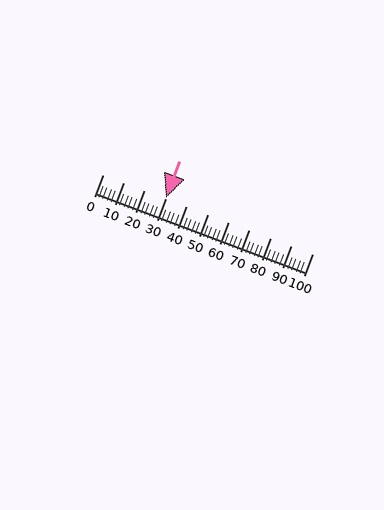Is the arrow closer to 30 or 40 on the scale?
The arrow is closer to 30.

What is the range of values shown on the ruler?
The ruler shows values from 0 to 100.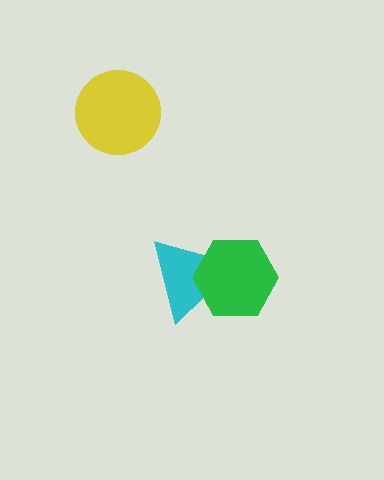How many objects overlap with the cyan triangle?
1 object overlaps with the cyan triangle.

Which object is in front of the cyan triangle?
The green hexagon is in front of the cyan triangle.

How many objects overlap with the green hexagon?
1 object overlaps with the green hexagon.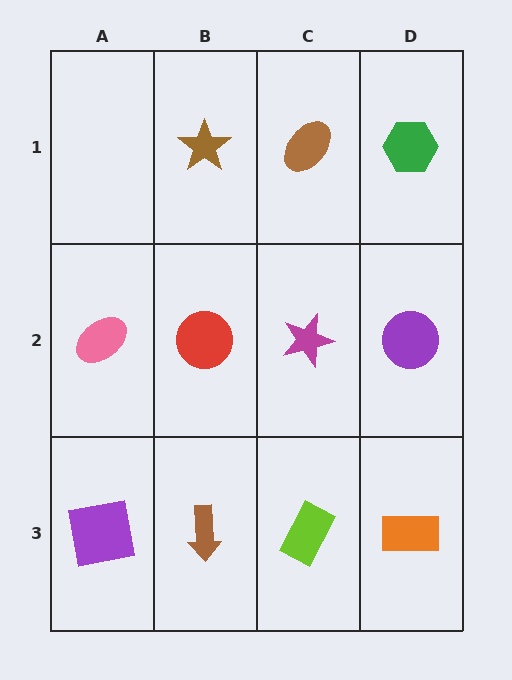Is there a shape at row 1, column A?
No, that cell is empty.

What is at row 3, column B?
A brown arrow.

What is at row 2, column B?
A red circle.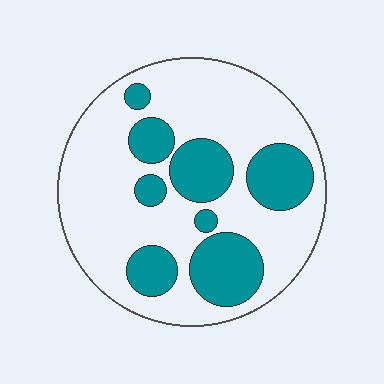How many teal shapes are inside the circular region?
8.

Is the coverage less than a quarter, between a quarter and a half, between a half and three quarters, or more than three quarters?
Between a quarter and a half.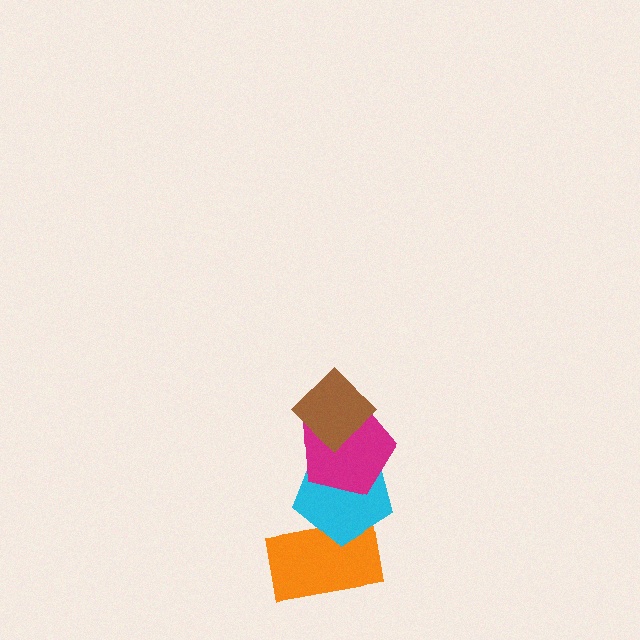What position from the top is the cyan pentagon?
The cyan pentagon is 3rd from the top.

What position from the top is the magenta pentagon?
The magenta pentagon is 2nd from the top.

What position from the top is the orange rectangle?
The orange rectangle is 4th from the top.